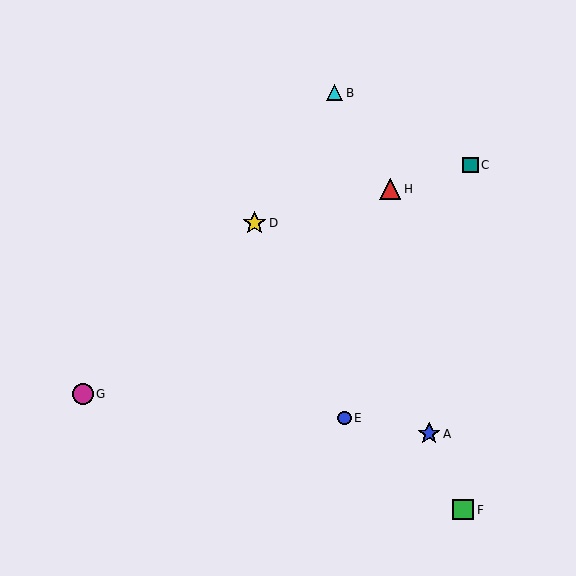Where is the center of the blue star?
The center of the blue star is at (429, 434).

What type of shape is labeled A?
Shape A is a blue star.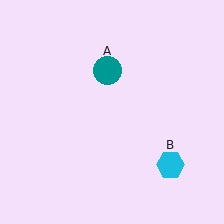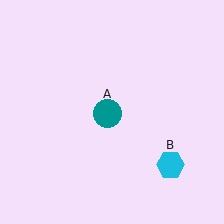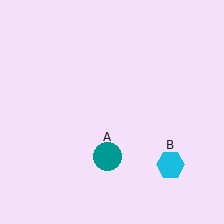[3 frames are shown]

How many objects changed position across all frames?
1 object changed position: teal circle (object A).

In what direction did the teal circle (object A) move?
The teal circle (object A) moved down.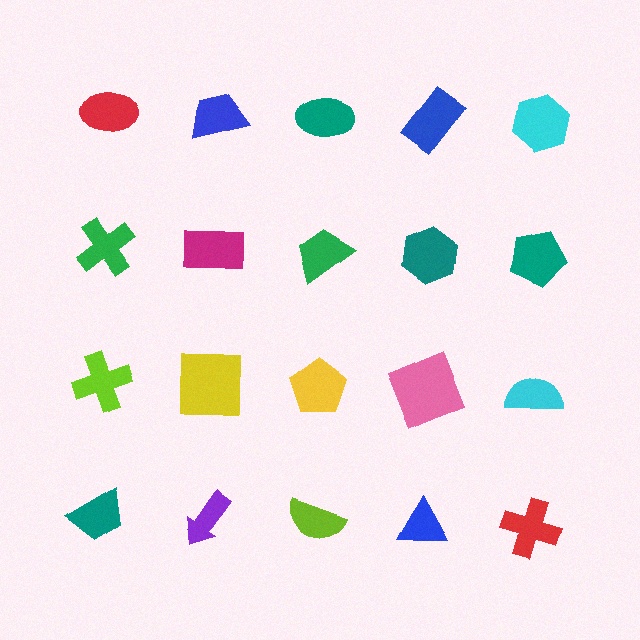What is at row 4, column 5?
A red cross.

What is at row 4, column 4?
A blue triangle.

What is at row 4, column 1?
A teal trapezoid.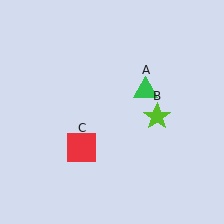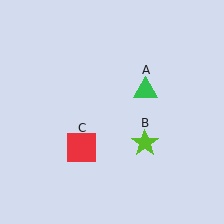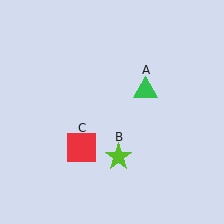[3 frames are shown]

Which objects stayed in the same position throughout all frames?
Green triangle (object A) and red square (object C) remained stationary.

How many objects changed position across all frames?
1 object changed position: lime star (object B).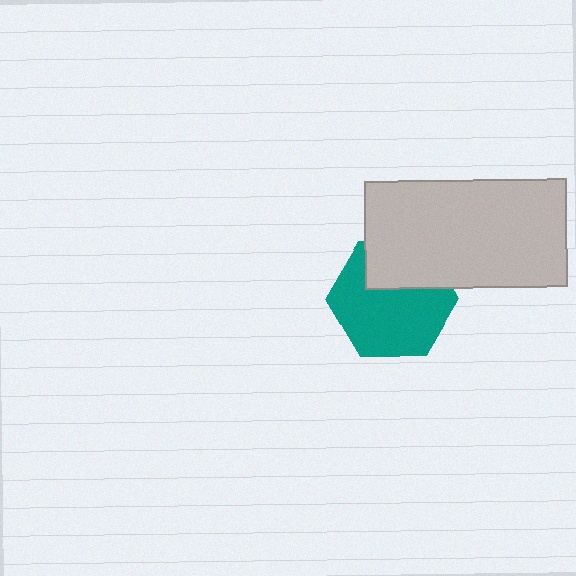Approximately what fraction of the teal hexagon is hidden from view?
Roughly 32% of the teal hexagon is hidden behind the light gray rectangle.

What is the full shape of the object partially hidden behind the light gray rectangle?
The partially hidden object is a teal hexagon.